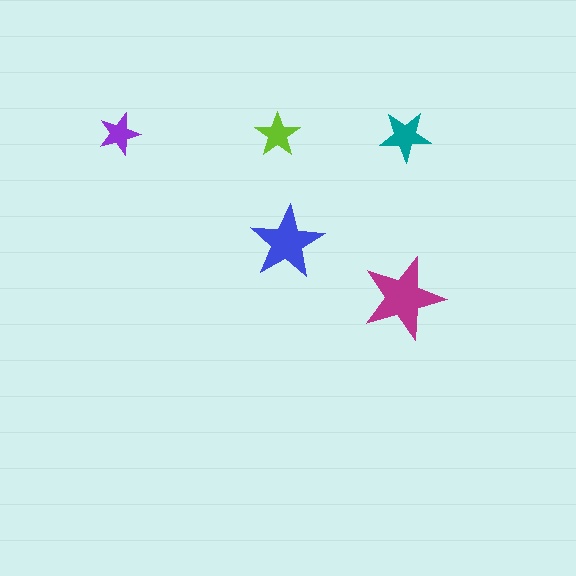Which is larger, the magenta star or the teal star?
The magenta one.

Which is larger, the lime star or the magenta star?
The magenta one.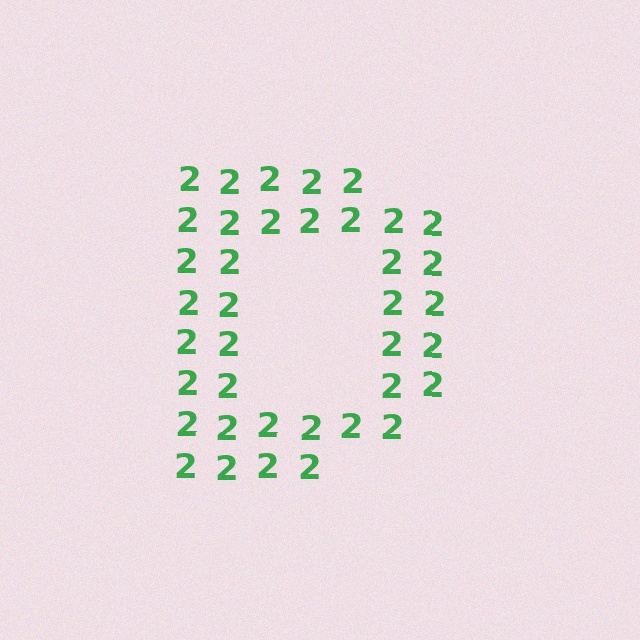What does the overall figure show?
The overall figure shows the letter D.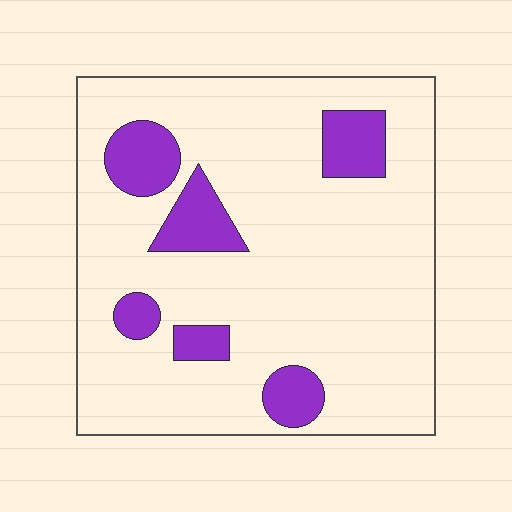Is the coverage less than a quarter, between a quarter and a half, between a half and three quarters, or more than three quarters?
Less than a quarter.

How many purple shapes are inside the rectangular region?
6.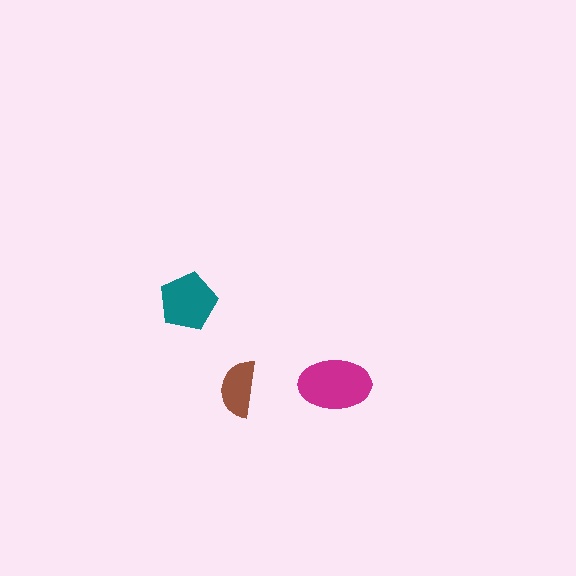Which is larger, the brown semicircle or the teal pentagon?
The teal pentagon.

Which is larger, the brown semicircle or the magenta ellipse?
The magenta ellipse.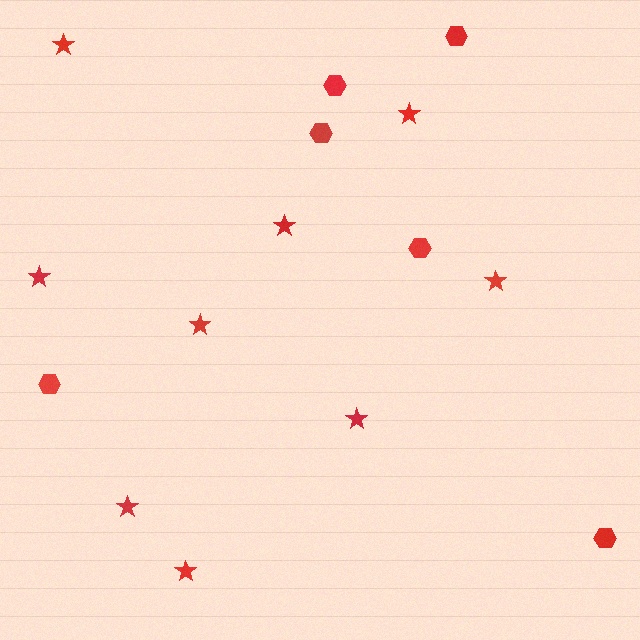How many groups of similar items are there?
There are 2 groups: one group of stars (9) and one group of hexagons (6).